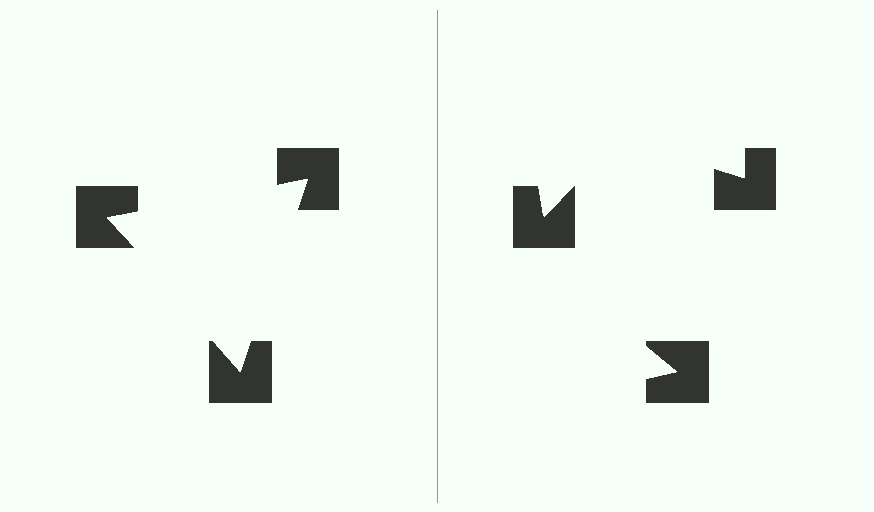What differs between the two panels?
The notched squares are positioned identically on both sides; only the wedge orientations differ. On the left they align to a triangle; on the right they are misaligned.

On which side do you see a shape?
An illusory triangle appears on the left side. On the right side the wedge cuts are rotated, so no coherent shape forms.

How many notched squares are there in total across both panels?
6 — 3 on each side.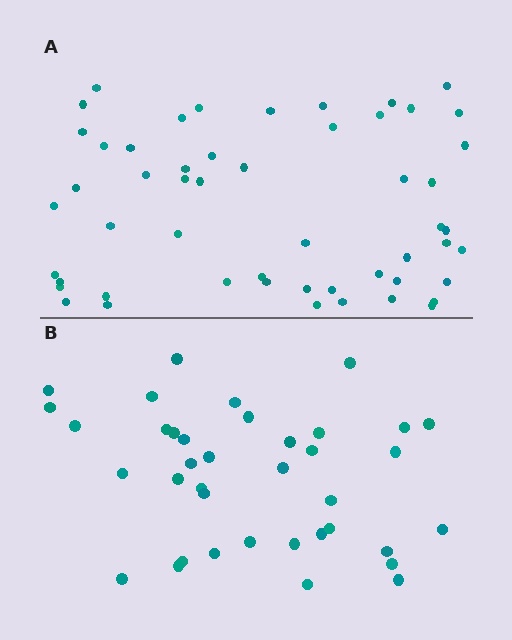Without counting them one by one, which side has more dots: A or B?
Region A (the top region) has more dots.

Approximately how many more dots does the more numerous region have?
Region A has approximately 15 more dots than region B.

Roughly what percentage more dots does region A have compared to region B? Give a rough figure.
About 40% more.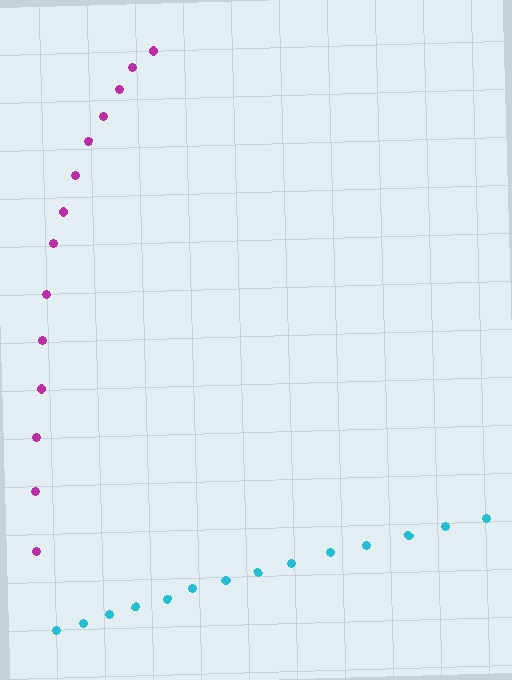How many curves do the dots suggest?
There are 2 distinct paths.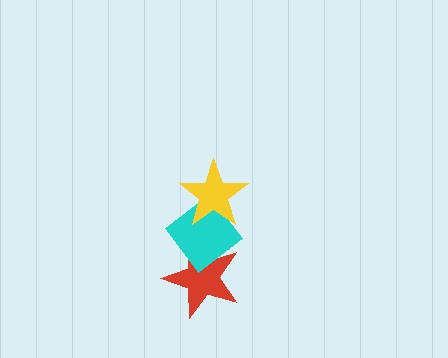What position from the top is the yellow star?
The yellow star is 1st from the top.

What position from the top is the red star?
The red star is 3rd from the top.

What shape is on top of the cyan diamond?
The yellow star is on top of the cyan diamond.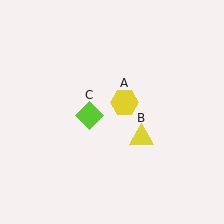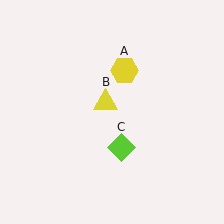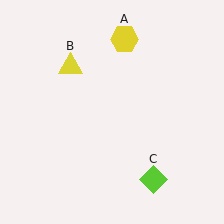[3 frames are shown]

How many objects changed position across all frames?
3 objects changed position: yellow hexagon (object A), yellow triangle (object B), lime diamond (object C).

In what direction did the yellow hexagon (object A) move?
The yellow hexagon (object A) moved up.